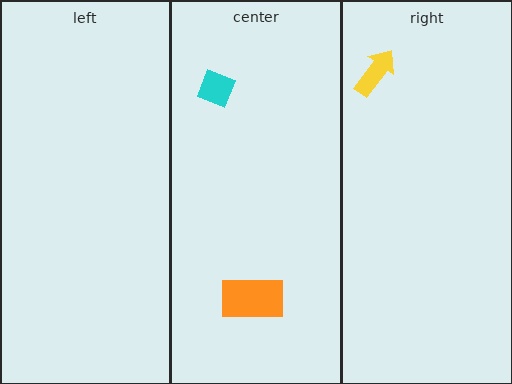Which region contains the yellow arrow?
The right region.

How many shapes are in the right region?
1.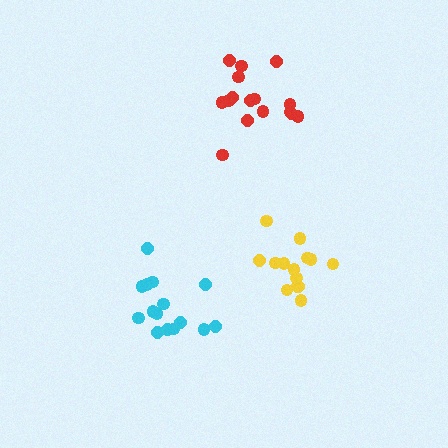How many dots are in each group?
Group 1: 16 dots, Group 2: 15 dots, Group 3: 14 dots (45 total).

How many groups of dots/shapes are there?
There are 3 groups.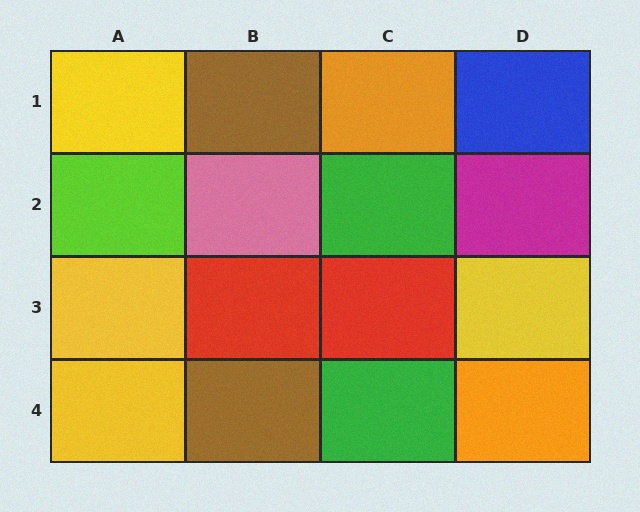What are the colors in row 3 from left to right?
Yellow, red, red, yellow.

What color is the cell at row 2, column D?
Magenta.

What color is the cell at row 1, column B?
Brown.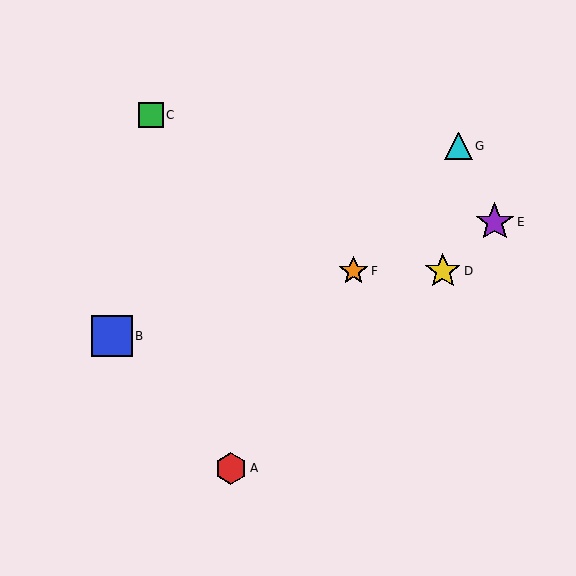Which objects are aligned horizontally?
Objects D, F are aligned horizontally.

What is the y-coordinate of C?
Object C is at y≈115.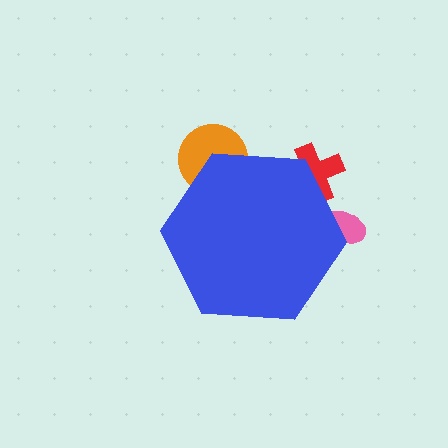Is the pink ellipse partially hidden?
Yes, the pink ellipse is partially hidden behind the blue hexagon.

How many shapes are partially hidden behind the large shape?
3 shapes are partially hidden.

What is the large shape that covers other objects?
A blue hexagon.